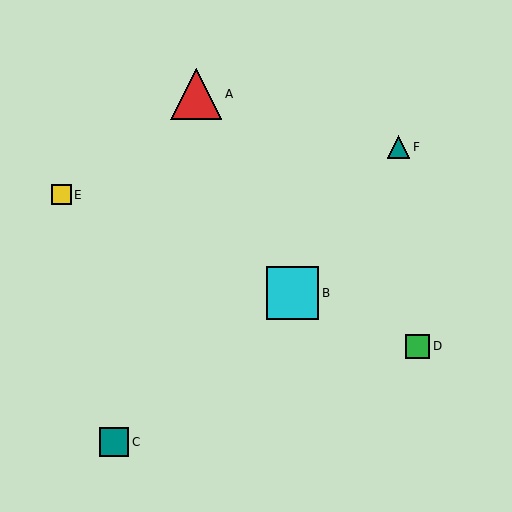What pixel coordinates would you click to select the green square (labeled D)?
Click at (418, 346) to select the green square D.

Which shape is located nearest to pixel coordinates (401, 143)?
The teal triangle (labeled F) at (398, 147) is nearest to that location.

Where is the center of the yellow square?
The center of the yellow square is at (61, 195).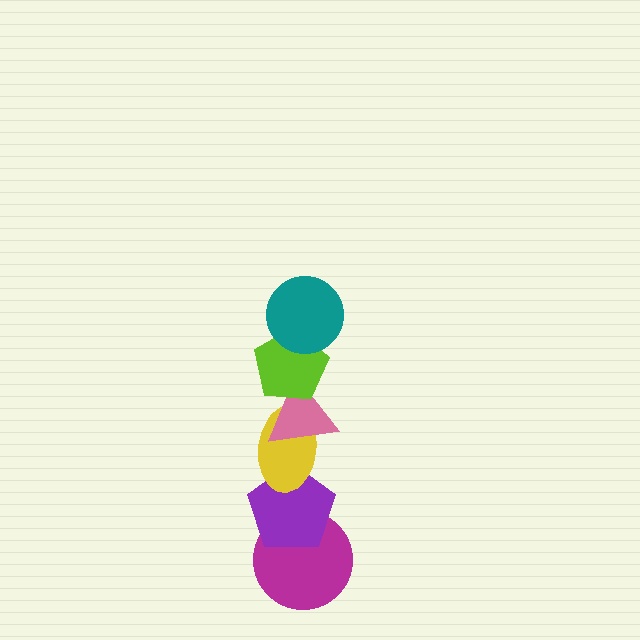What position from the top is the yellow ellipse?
The yellow ellipse is 4th from the top.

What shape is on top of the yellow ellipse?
The pink triangle is on top of the yellow ellipse.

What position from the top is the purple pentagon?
The purple pentagon is 5th from the top.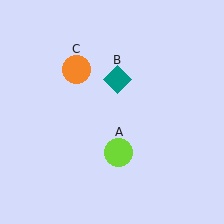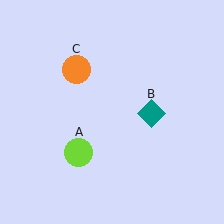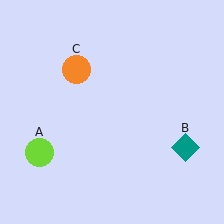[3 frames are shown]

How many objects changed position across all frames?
2 objects changed position: lime circle (object A), teal diamond (object B).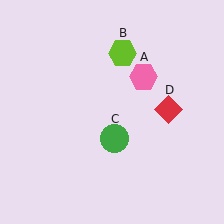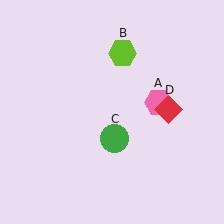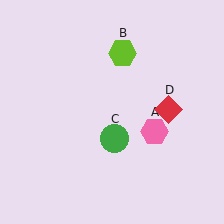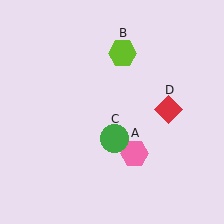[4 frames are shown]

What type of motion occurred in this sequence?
The pink hexagon (object A) rotated clockwise around the center of the scene.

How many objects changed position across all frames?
1 object changed position: pink hexagon (object A).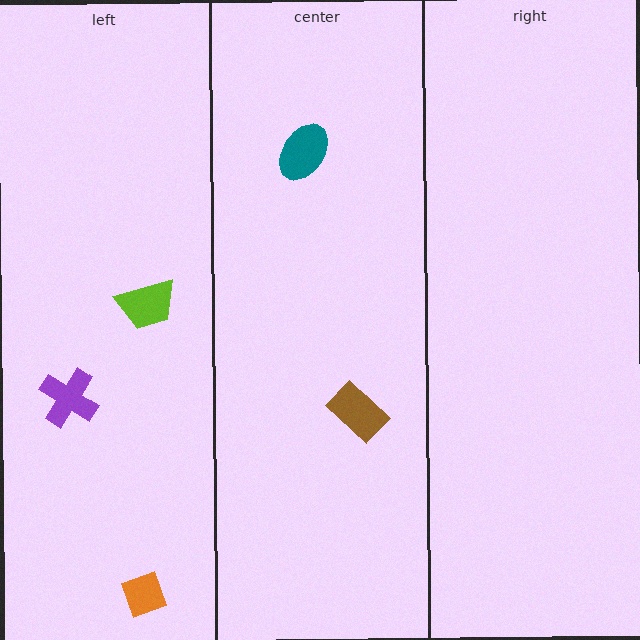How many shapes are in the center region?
2.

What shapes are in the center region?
The teal ellipse, the brown rectangle.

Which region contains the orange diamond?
The left region.